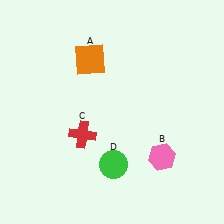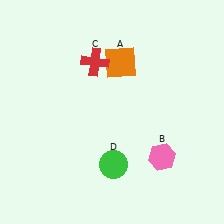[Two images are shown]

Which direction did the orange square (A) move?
The orange square (A) moved right.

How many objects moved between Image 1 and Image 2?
2 objects moved between the two images.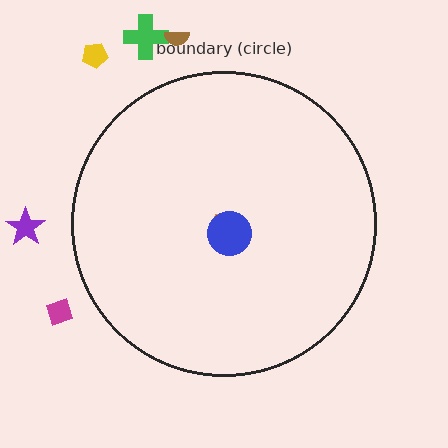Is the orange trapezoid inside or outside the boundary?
Inside.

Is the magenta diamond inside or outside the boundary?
Outside.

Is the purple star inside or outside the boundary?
Outside.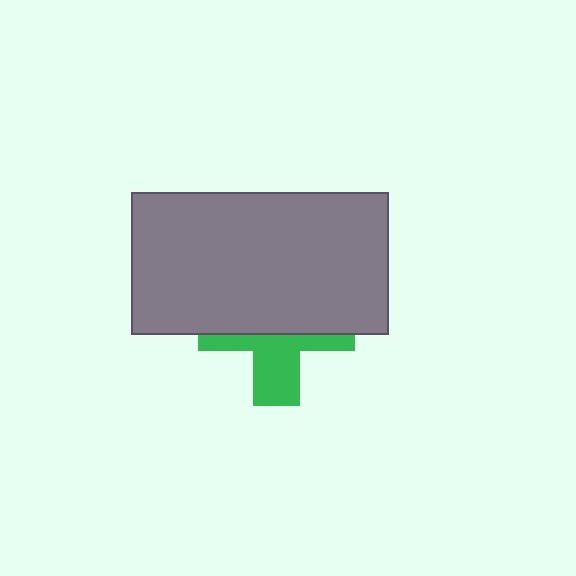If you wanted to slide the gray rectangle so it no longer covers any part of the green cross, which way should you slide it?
Slide it up — that is the most direct way to separate the two shapes.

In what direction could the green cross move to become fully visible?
The green cross could move down. That would shift it out from behind the gray rectangle entirely.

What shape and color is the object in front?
The object in front is a gray rectangle.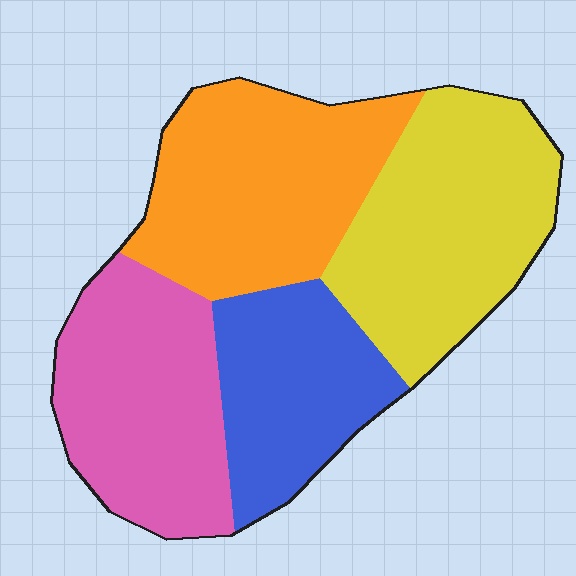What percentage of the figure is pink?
Pink covers 25% of the figure.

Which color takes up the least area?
Blue, at roughly 20%.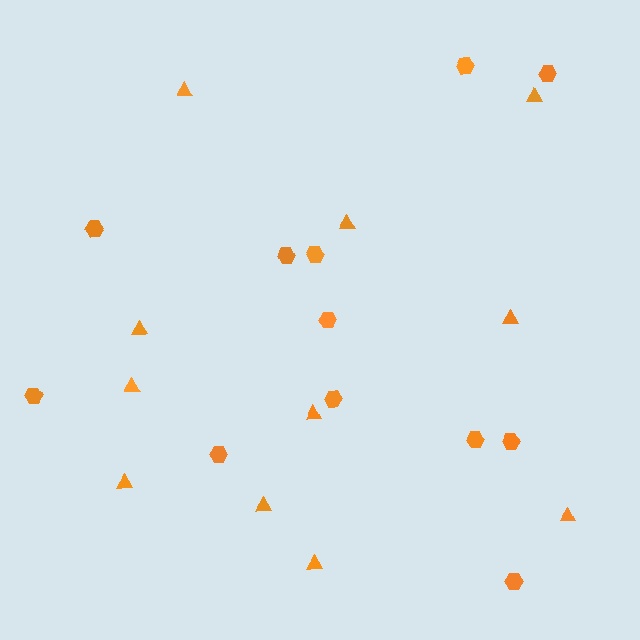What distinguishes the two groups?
There are 2 groups: one group of hexagons (12) and one group of triangles (11).